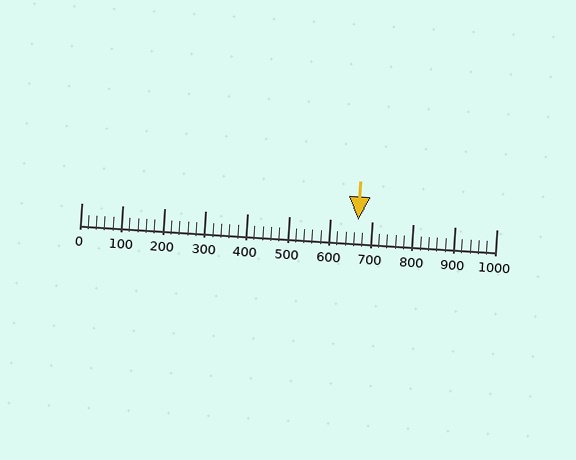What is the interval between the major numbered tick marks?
The major tick marks are spaced 100 units apart.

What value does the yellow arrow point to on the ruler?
The yellow arrow points to approximately 666.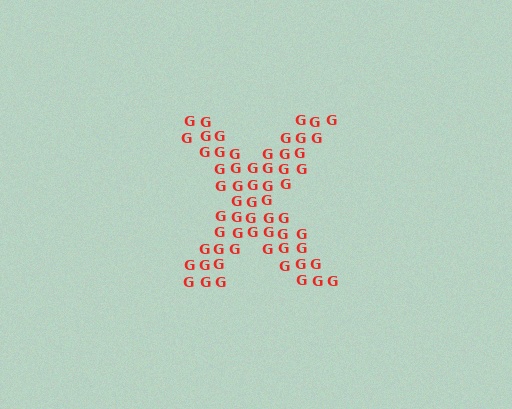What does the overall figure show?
The overall figure shows the letter X.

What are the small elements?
The small elements are letter G's.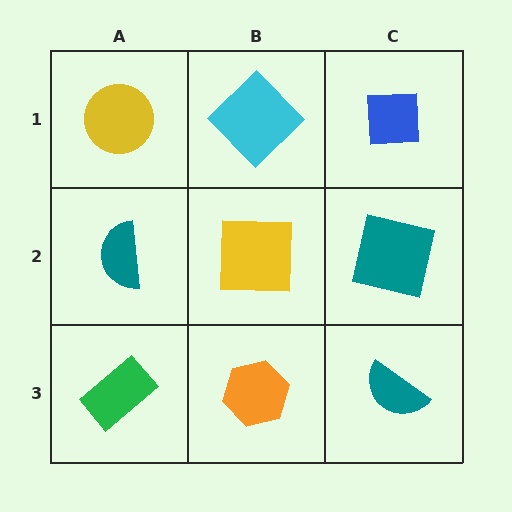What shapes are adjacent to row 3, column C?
A teal square (row 2, column C), an orange hexagon (row 3, column B).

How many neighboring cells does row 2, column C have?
3.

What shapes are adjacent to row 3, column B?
A yellow square (row 2, column B), a green rectangle (row 3, column A), a teal semicircle (row 3, column C).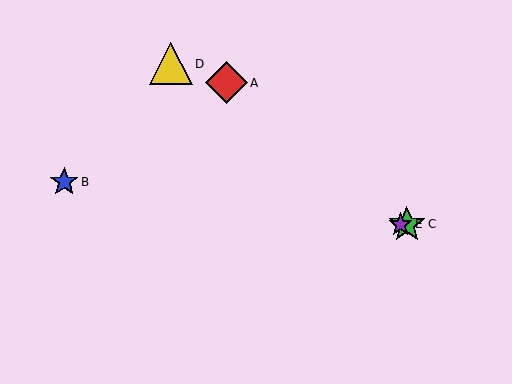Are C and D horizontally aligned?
No, C is at y≈224 and D is at y≈64.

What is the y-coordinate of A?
Object A is at y≈83.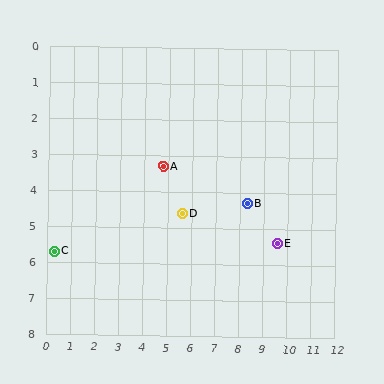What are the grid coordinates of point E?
Point E is at approximately (9.6, 5.4).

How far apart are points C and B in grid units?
Points C and B are about 8.1 grid units apart.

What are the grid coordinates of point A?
Point A is at approximately (4.8, 3.3).